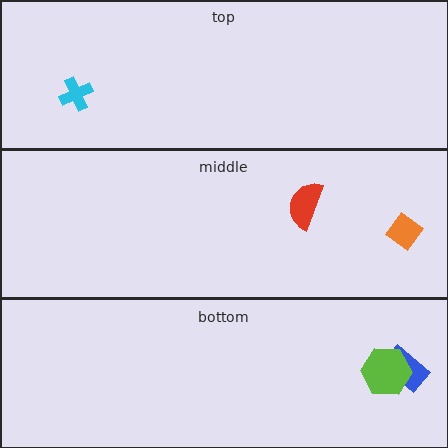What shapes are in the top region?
The cyan cross.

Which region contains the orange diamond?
The middle region.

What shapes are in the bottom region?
The blue rectangle, the lime hexagon.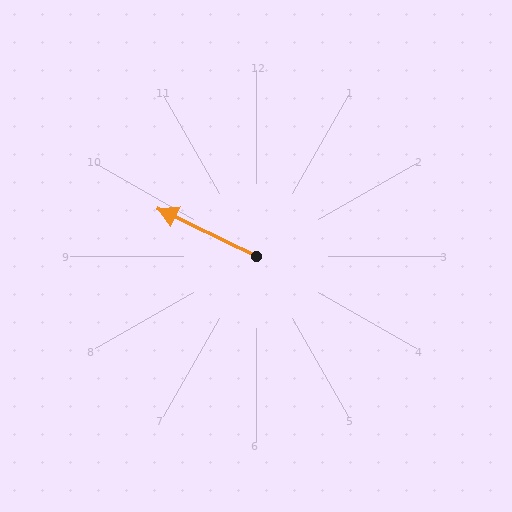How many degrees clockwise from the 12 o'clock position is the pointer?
Approximately 296 degrees.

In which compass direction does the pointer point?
Northwest.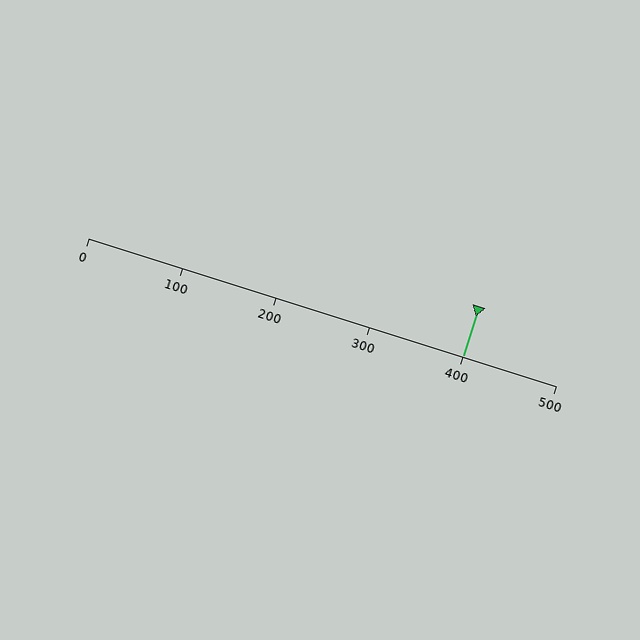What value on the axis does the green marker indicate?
The marker indicates approximately 400.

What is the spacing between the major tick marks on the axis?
The major ticks are spaced 100 apart.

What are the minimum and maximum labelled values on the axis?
The axis runs from 0 to 500.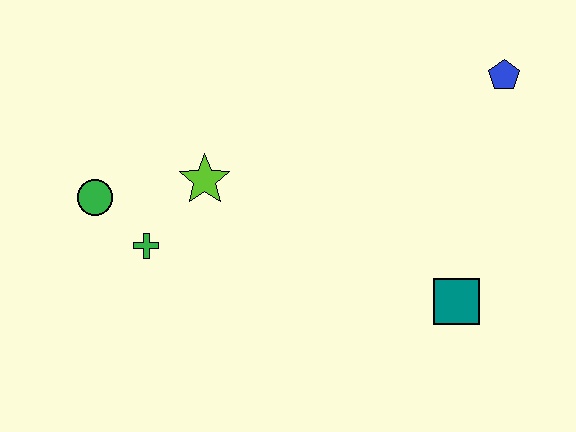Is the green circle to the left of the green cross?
Yes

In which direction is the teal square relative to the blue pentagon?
The teal square is below the blue pentagon.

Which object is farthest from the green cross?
The blue pentagon is farthest from the green cross.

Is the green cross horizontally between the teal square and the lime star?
No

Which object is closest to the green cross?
The green circle is closest to the green cross.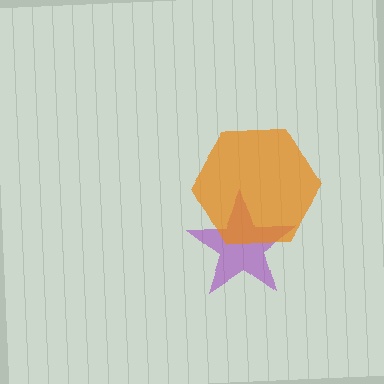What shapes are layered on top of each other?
The layered shapes are: a purple star, an orange hexagon.